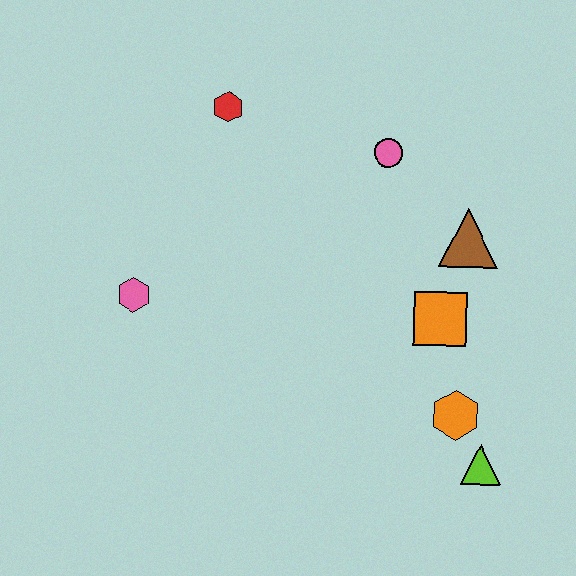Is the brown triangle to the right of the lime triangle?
No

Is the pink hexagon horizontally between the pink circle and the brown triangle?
No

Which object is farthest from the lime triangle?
The red hexagon is farthest from the lime triangle.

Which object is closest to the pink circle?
The brown triangle is closest to the pink circle.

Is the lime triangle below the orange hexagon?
Yes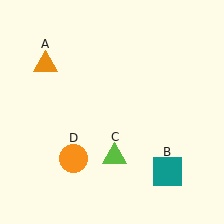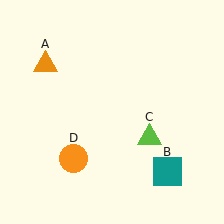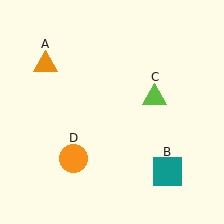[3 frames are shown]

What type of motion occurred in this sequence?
The lime triangle (object C) rotated counterclockwise around the center of the scene.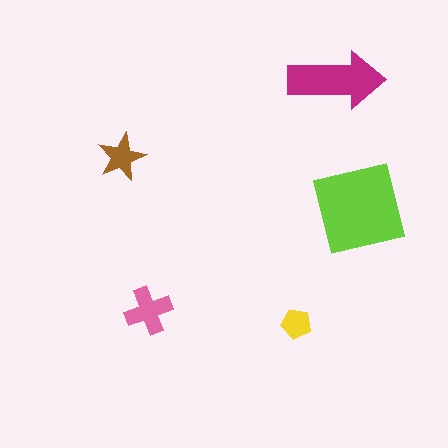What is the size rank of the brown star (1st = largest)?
4th.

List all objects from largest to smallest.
The lime square, the magenta arrow, the pink cross, the brown star, the yellow pentagon.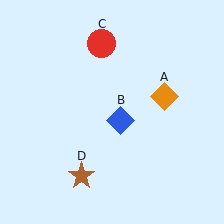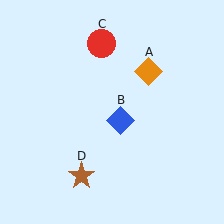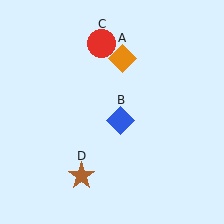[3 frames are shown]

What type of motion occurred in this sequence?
The orange diamond (object A) rotated counterclockwise around the center of the scene.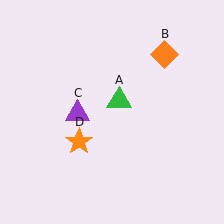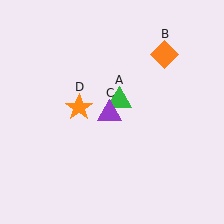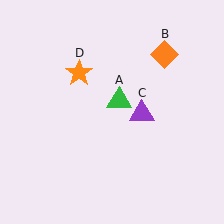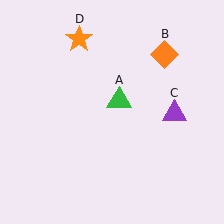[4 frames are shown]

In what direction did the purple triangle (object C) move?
The purple triangle (object C) moved right.